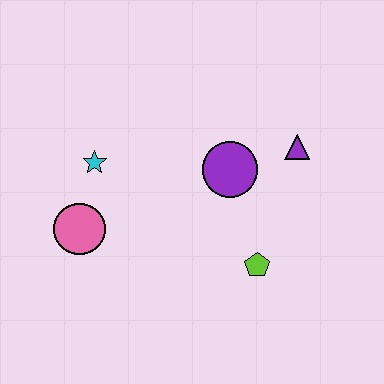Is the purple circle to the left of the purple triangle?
Yes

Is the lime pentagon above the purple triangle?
No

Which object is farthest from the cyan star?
The purple triangle is farthest from the cyan star.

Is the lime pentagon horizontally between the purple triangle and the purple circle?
Yes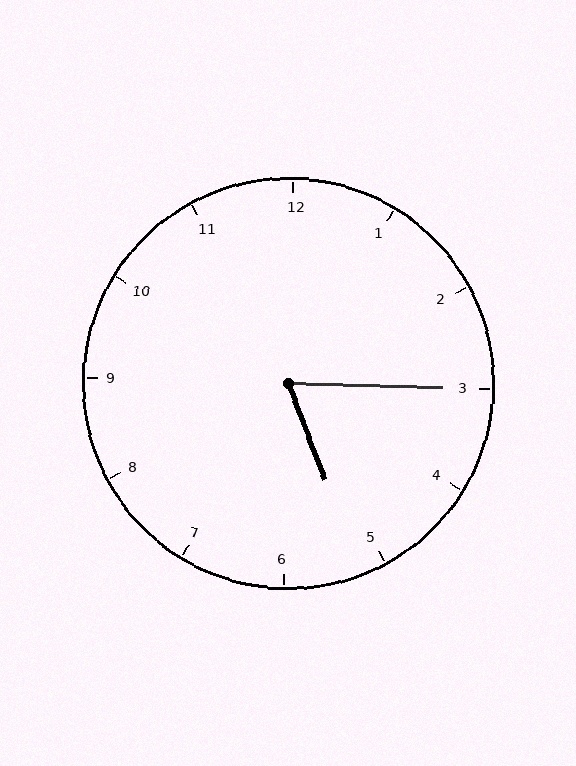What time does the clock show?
5:15.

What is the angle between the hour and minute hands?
Approximately 68 degrees.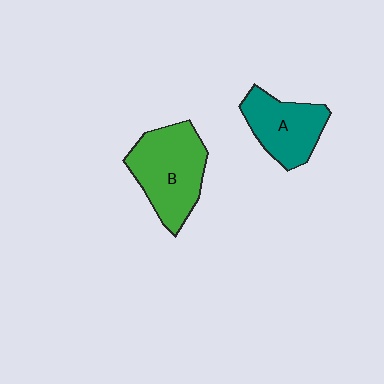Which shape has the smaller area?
Shape A (teal).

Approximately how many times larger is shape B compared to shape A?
Approximately 1.3 times.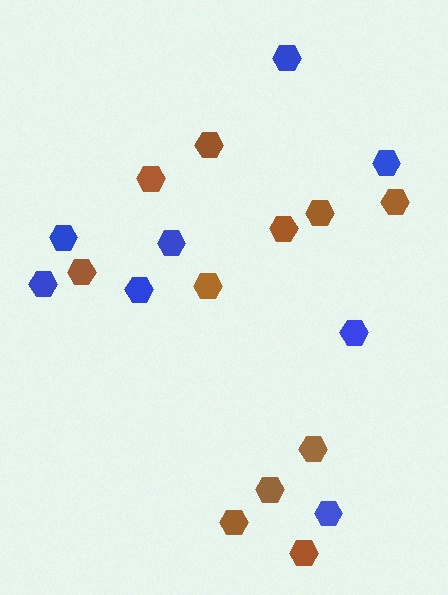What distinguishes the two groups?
There are 2 groups: one group of brown hexagons (11) and one group of blue hexagons (8).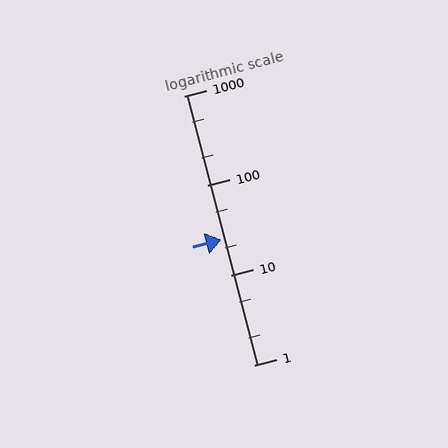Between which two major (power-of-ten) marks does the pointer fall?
The pointer is between 10 and 100.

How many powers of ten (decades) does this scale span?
The scale spans 3 decades, from 1 to 1000.